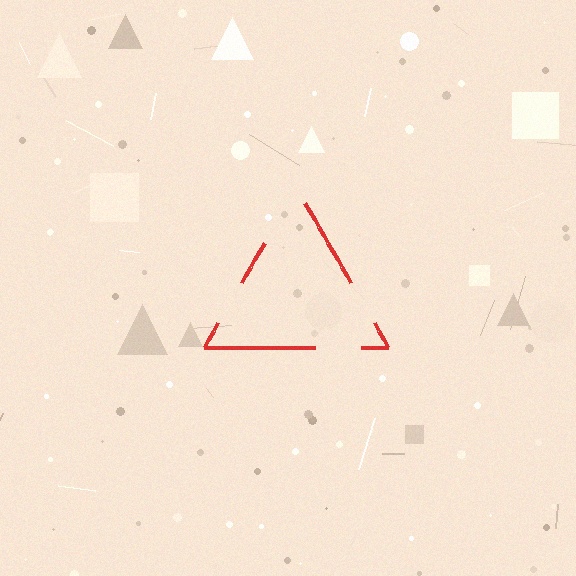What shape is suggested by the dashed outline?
The dashed outline suggests a triangle.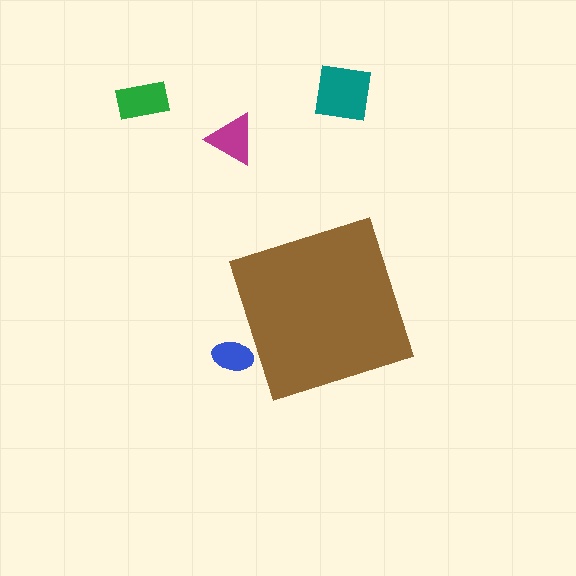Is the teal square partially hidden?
No, the teal square is fully visible.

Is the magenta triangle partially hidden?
No, the magenta triangle is fully visible.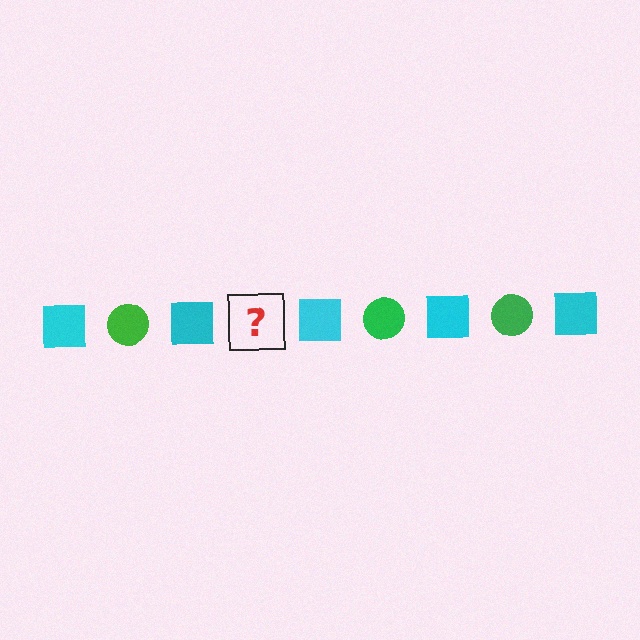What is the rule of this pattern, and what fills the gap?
The rule is that the pattern alternates between cyan square and green circle. The gap should be filled with a green circle.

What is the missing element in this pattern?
The missing element is a green circle.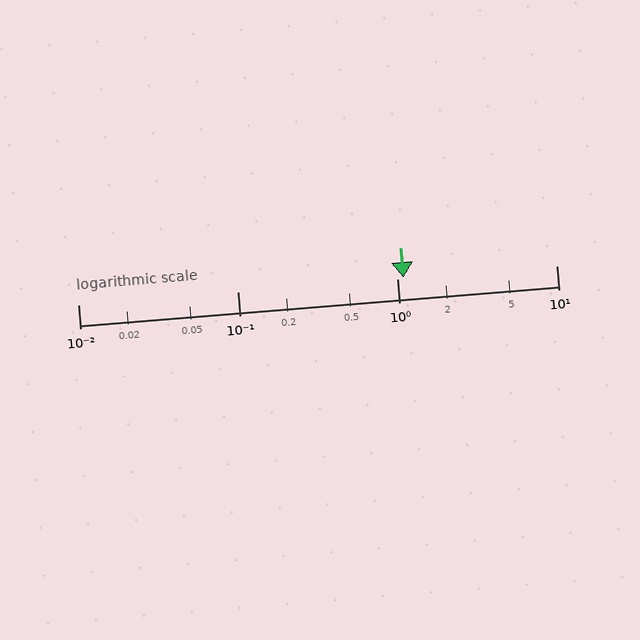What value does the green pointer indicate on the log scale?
The pointer indicates approximately 1.1.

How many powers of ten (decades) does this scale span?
The scale spans 3 decades, from 0.01 to 10.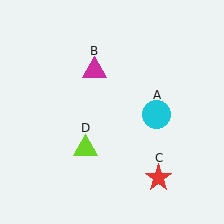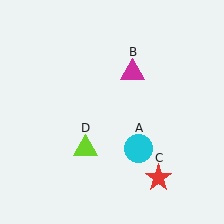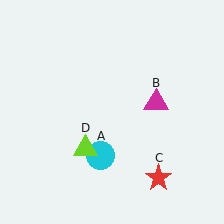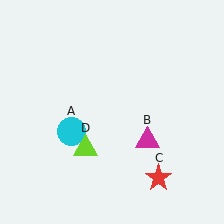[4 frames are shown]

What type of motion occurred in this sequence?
The cyan circle (object A), magenta triangle (object B) rotated clockwise around the center of the scene.